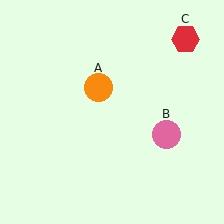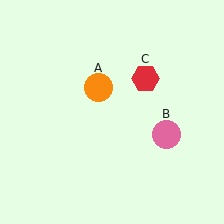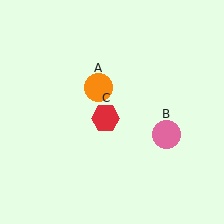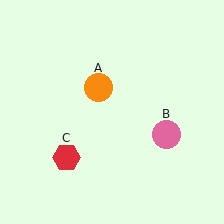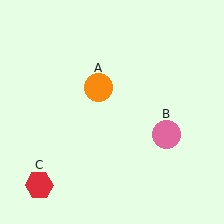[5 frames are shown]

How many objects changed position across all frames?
1 object changed position: red hexagon (object C).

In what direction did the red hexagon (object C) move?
The red hexagon (object C) moved down and to the left.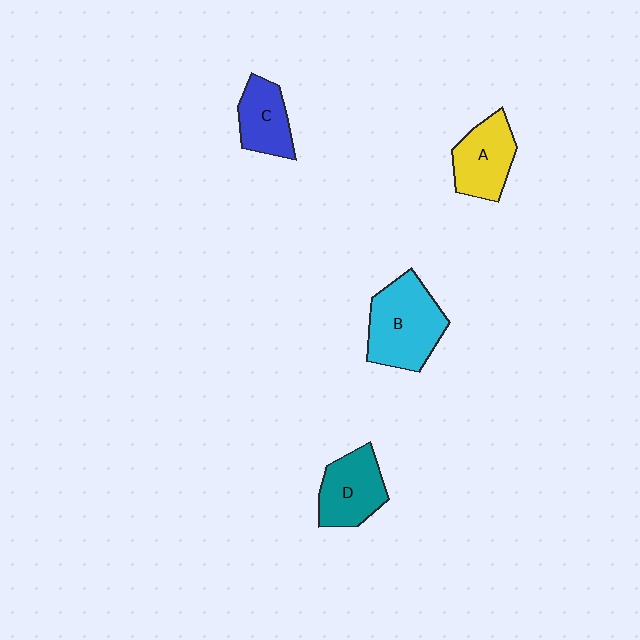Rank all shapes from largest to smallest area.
From largest to smallest: B (cyan), D (teal), A (yellow), C (blue).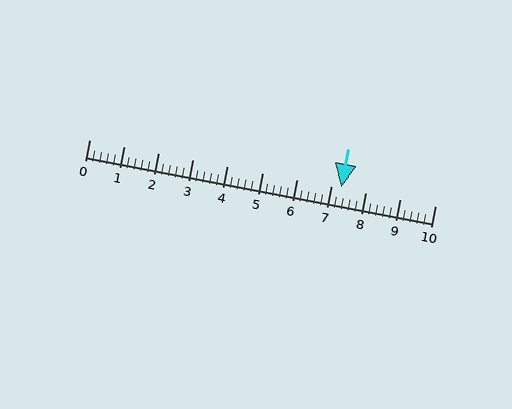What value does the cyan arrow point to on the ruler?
The cyan arrow points to approximately 7.3.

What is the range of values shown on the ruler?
The ruler shows values from 0 to 10.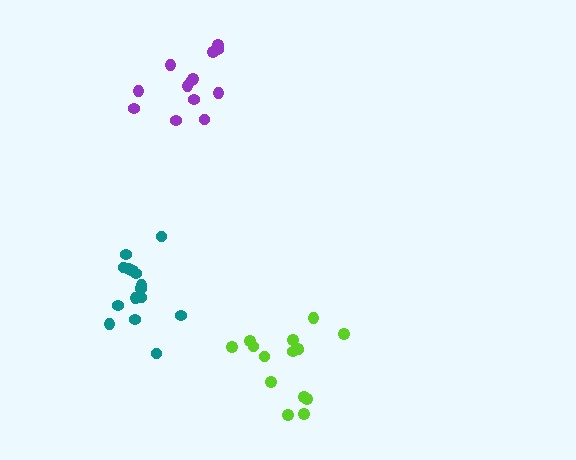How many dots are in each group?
Group 1: 15 dots, Group 2: 15 dots, Group 3: 13 dots (43 total).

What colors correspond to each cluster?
The clusters are colored: lime, teal, purple.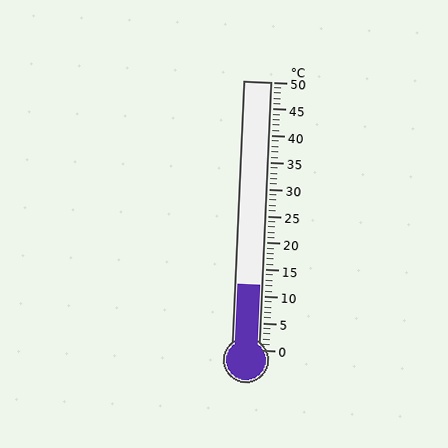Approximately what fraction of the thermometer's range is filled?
The thermometer is filled to approximately 25% of its range.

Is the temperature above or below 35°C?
The temperature is below 35°C.